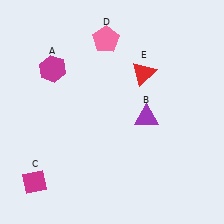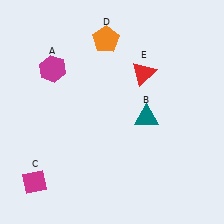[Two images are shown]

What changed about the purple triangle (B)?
In Image 1, B is purple. In Image 2, it changed to teal.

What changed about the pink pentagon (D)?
In Image 1, D is pink. In Image 2, it changed to orange.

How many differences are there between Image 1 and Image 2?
There are 2 differences between the two images.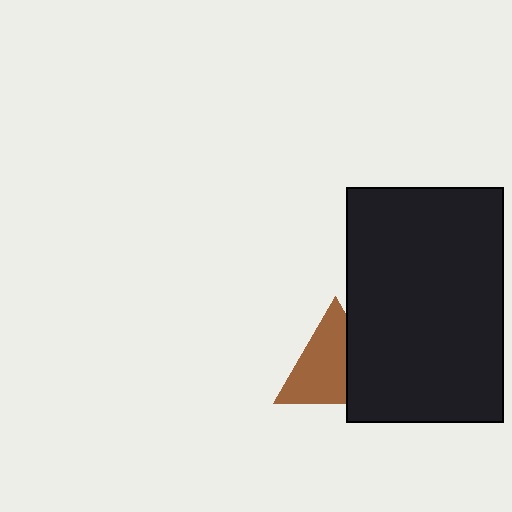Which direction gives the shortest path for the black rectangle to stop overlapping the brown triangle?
Moving right gives the shortest separation.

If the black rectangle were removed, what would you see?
You would see the complete brown triangle.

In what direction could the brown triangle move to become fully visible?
The brown triangle could move left. That would shift it out from behind the black rectangle entirely.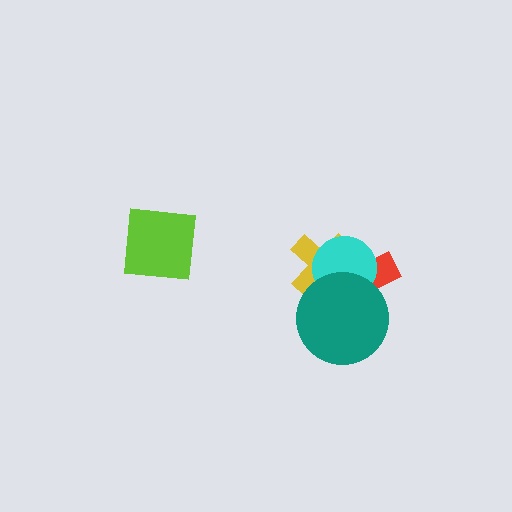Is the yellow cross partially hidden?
Yes, it is partially covered by another shape.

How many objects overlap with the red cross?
3 objects overlap with the red cross.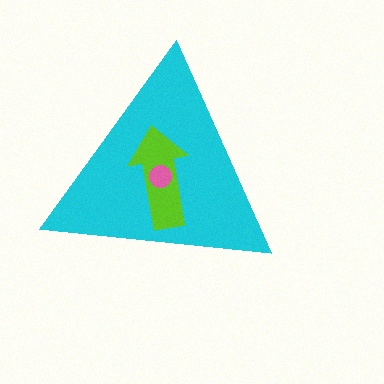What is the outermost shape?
The cyan triangle.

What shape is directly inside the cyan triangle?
The lime arrow.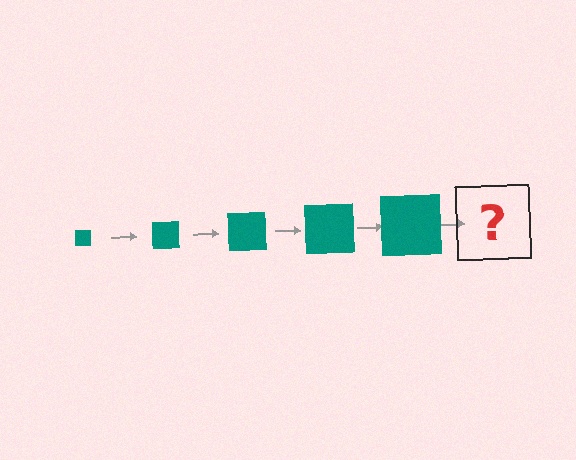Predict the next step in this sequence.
The next step is a teal square, larger than the previous one.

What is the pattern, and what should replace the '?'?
The pattern is that the square gets progressively larger each step. The '?' should be a teal square, larger than the previous one.